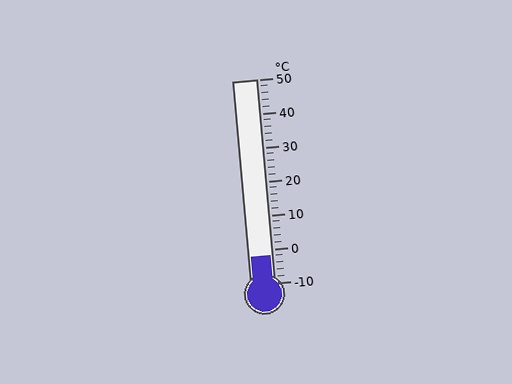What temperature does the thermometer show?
The thermometer shows approximately -2°C.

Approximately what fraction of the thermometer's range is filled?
The thermometer is filled to approximately 15% of its range.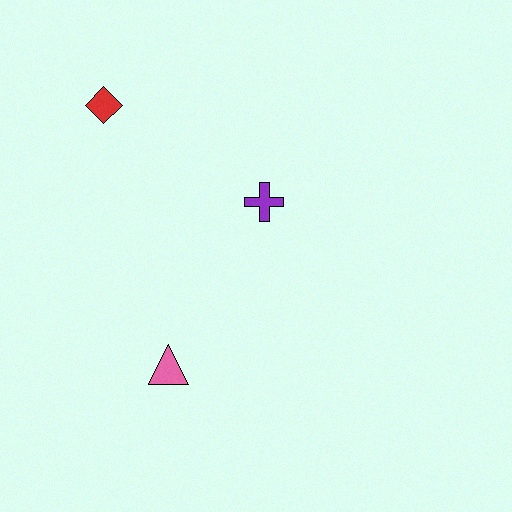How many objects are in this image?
There are 3 objects.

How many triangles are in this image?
There is 1 triangle.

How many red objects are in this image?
There is 1 red object.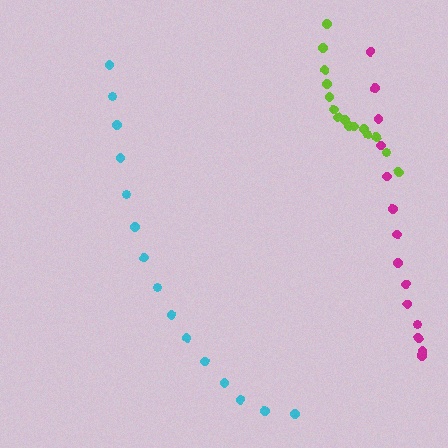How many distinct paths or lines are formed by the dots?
There are 3 distinct paths.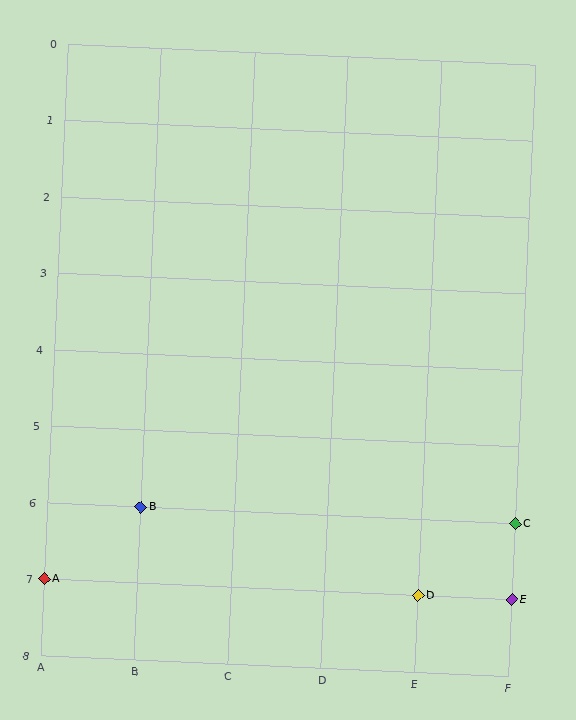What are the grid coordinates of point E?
Point E is at grid coordinates (F, 7).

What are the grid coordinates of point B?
Point B is at grid coordinates (B, 6).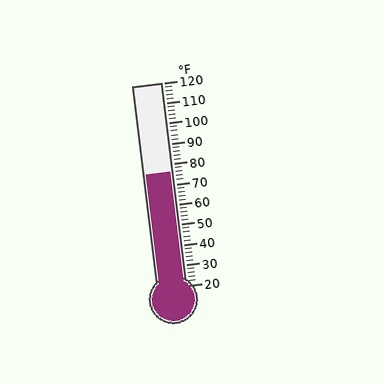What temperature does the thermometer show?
The thermometer shows approximately 76°F.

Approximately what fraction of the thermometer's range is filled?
The thermometer is filled to approximately 55% of its range.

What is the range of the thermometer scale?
The thermometer scale ranges from 20°F to 120°F.